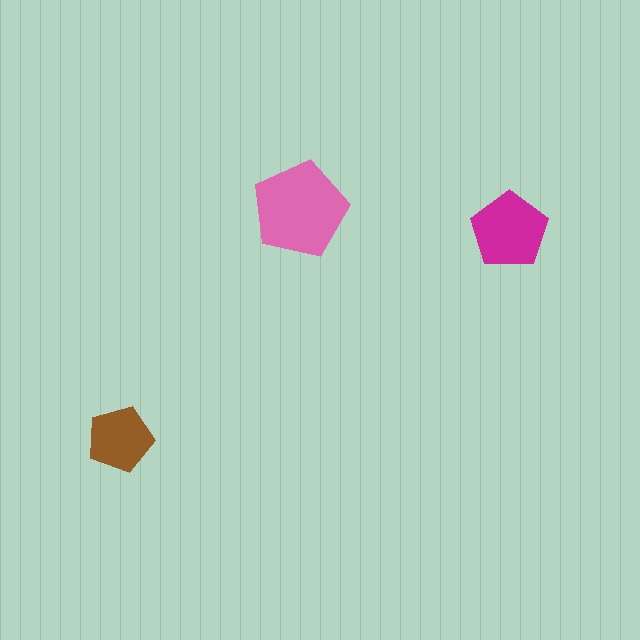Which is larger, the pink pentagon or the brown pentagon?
The pink one.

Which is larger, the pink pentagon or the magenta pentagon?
The pink one.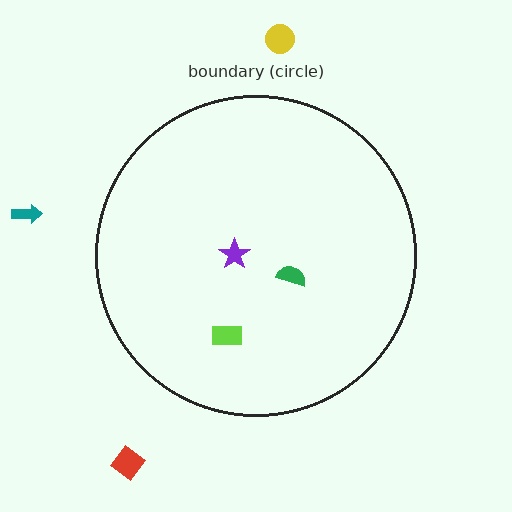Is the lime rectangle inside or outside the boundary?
Inside.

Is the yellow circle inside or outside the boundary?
Outside.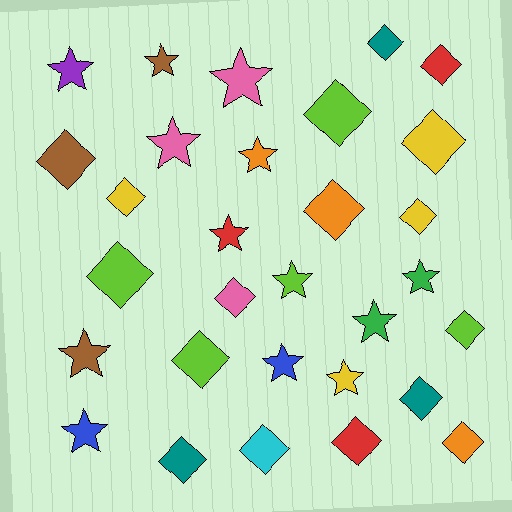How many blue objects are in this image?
There are 2 blue objects.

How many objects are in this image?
There are 30 objects.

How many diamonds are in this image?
There are 17 diamonds.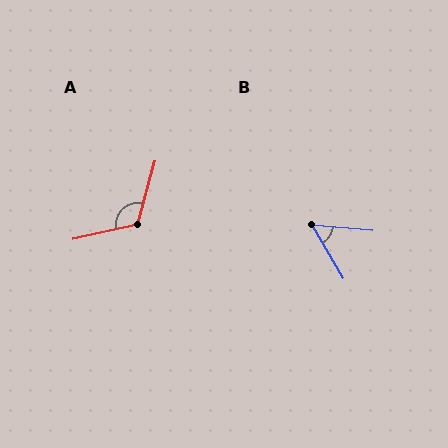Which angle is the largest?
A, at approximately 118 degrees.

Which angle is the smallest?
B, at approximately 54 degrees.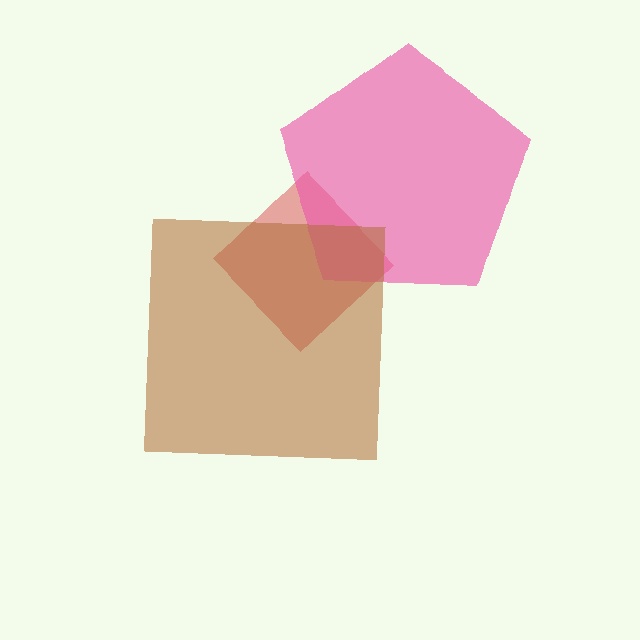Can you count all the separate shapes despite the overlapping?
Yes, there are 3 separate shapes.